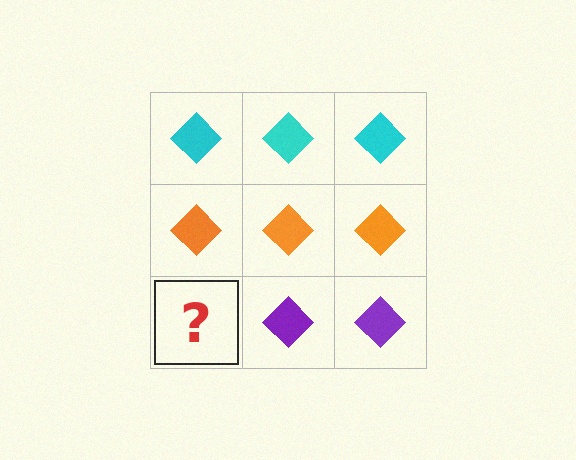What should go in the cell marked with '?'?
The missing cell should contain a purple diamond.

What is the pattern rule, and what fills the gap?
The rule is that each row has a consistent color. The gap should be filled with a purple diamond.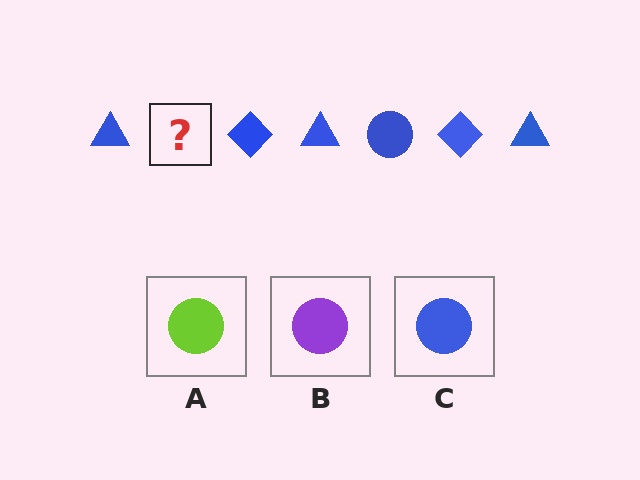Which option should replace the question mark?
Option C.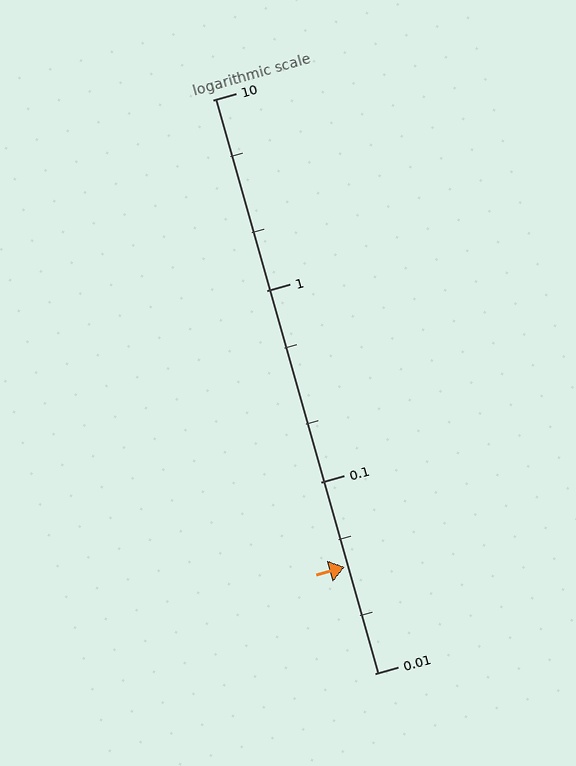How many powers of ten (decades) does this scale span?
The scale spans 3 decades, from 0.01 to 10.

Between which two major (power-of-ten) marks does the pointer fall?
The pointer is between 0.01 and 0.1.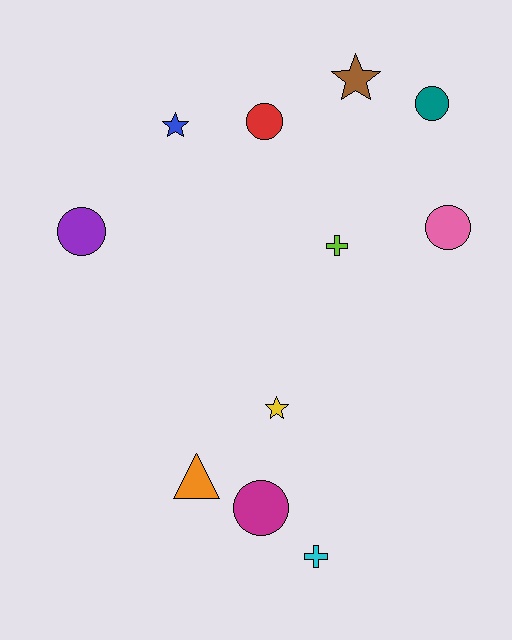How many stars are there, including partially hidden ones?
There are 3 stars.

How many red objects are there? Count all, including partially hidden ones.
There is 1 red object.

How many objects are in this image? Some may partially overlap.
There are 11 objects.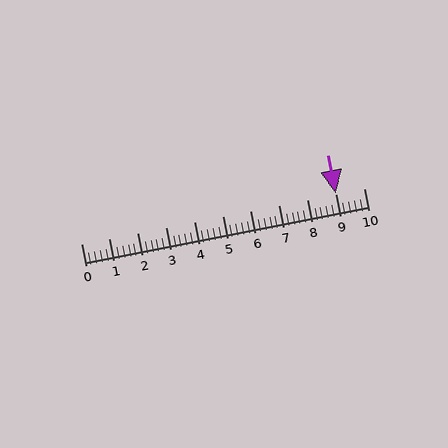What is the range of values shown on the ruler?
The ruler shows values from 0 to 10.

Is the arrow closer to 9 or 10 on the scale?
The arrow is closer to 9.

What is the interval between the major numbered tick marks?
The major tick marks are spaced 1 units apart.